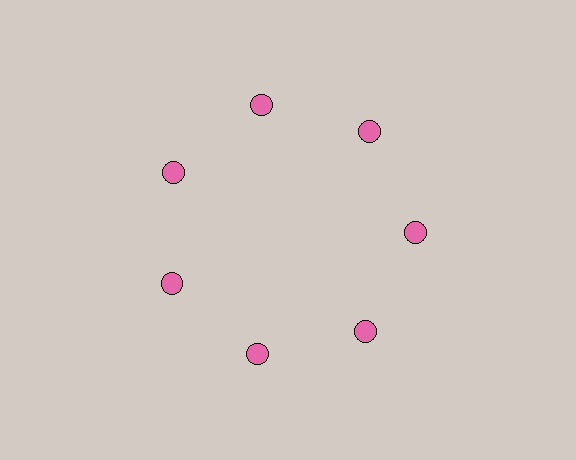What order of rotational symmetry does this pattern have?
This pattern has 7-fold rotational symmetry.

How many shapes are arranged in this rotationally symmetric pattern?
There are 7 shapes, arranged in 7 groups of 1.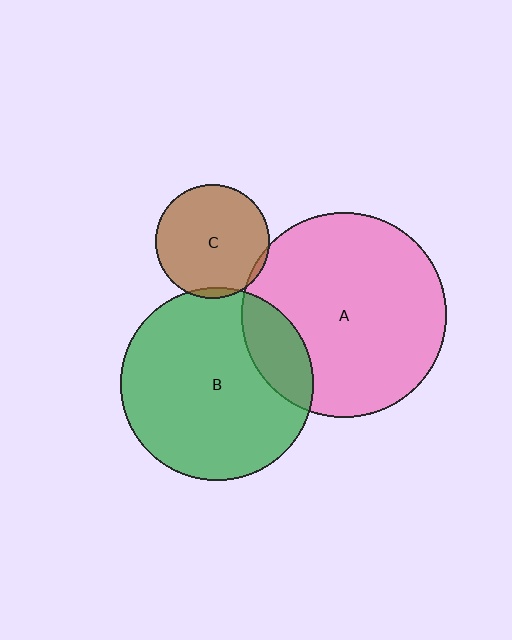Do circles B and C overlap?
Yes.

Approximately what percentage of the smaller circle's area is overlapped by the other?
Approximately 5%.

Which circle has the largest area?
Circle A (pink).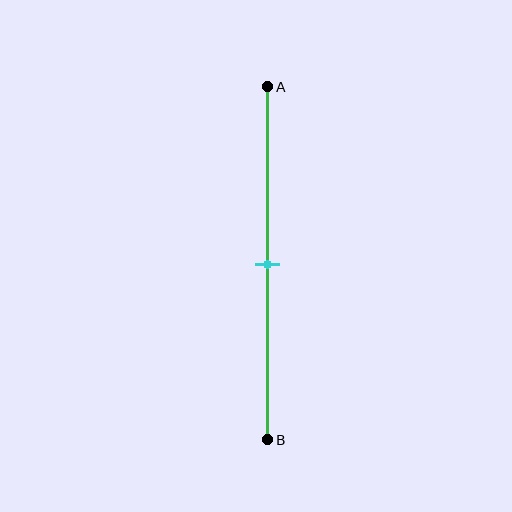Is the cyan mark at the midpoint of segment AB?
Yes, the mark is approximately at the midpoint.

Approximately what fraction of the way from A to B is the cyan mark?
The cyan mark is approximately 50% of the way from A to B.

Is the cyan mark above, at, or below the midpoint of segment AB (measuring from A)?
The cyan mark is approximately at the midpoint of segment AB.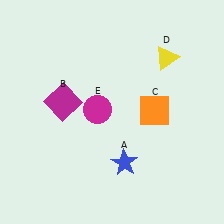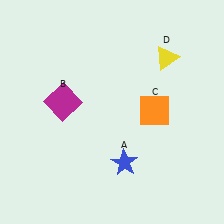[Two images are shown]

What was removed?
The magenta circle (E) was removed in Image 2.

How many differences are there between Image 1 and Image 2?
There is 1 difference between the two images.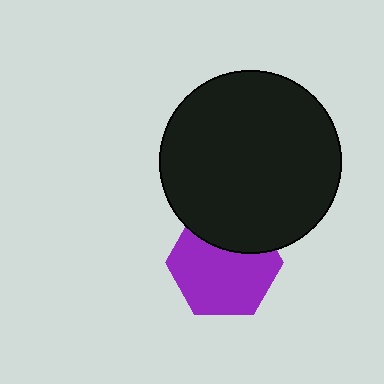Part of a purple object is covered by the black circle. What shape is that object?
It is a hexagon.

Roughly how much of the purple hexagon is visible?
Most of it is visible (roughly 70%).